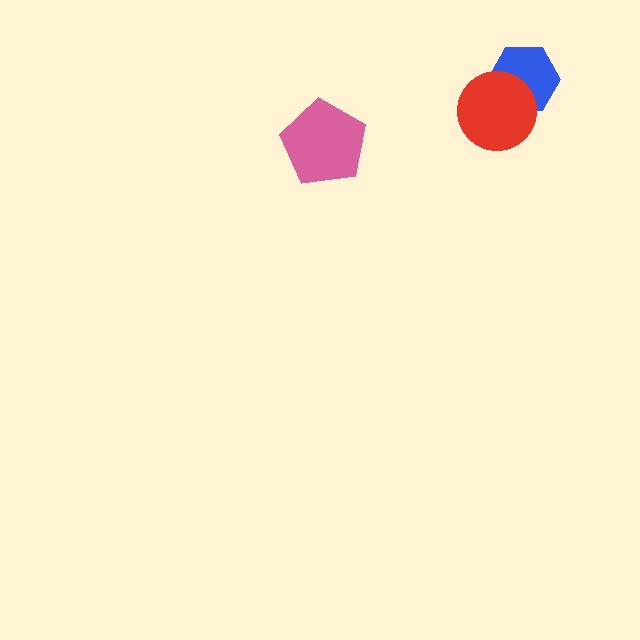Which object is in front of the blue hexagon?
The red circle is in front of the blue hexagon.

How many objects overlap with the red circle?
1 object overlaps with the red circle.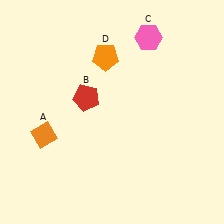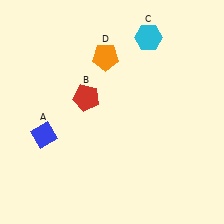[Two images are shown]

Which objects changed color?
A changed from orange to blue. C changed from pink to cyan.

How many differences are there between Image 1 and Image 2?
There are 2 differences between the two images.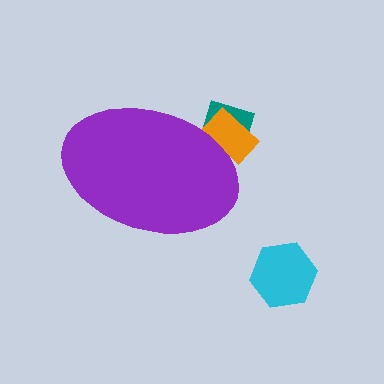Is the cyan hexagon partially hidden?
No, the cyan hexagon is fully visible.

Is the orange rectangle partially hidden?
Yes, the orange rectangle is partially hidden behind the purple ellipse.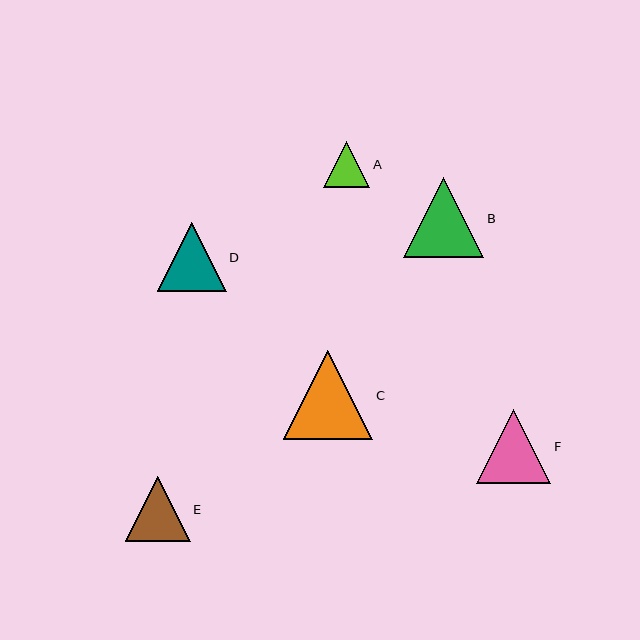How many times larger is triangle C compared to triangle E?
Triangle C is approximately 1.4 times the size of triangle E.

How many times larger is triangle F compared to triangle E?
Triangle F is approximately 1.1 times the size of triangle E.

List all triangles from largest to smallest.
From largest to smallest: C, B, F, D, E, A.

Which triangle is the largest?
Triangle C is the largest with a size of approximately 90 pixels.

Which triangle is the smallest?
Triangle A is the smallest with a size of approximately 46 pixels.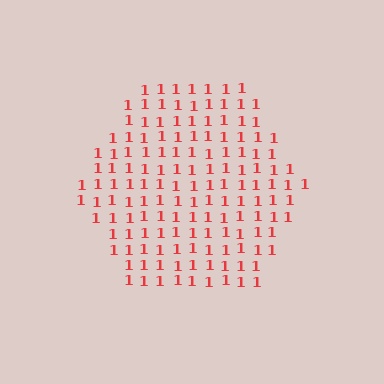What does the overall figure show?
The overall figure shows a hexagon.